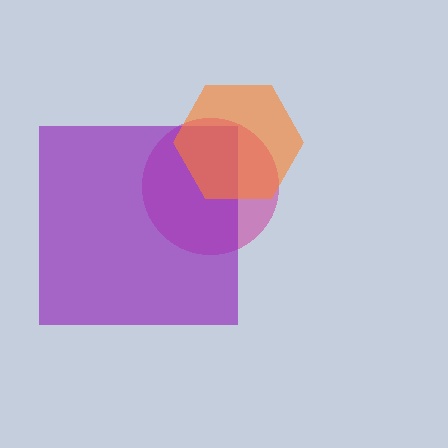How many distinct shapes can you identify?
There are 3 distinct shapes: a magenta circle, a purple square, an orange hexagon.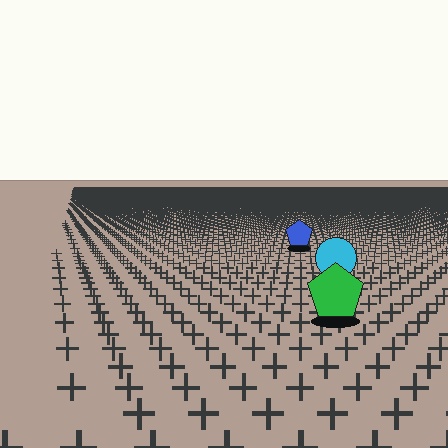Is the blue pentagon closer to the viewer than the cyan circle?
No. The cyan circle is closer — you can tell from the texture gradient: the ground texture is coarser near it.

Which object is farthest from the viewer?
The blue pentagon is farthest from the viewer. It appears smaller and the ground texture around it is denser.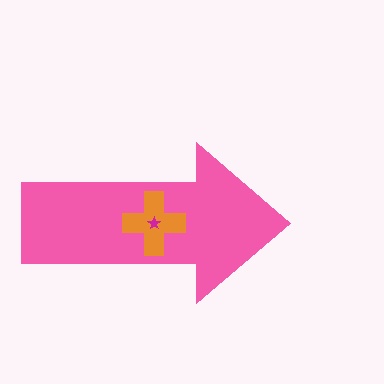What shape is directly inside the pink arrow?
The orange cross.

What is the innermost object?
The magenta star.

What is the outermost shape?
The pink arrow.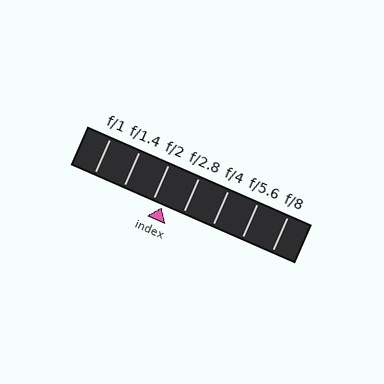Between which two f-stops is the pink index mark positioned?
The index mark is between f/2 and f/2.8.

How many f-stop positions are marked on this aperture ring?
There are 7 f-stop positions marked.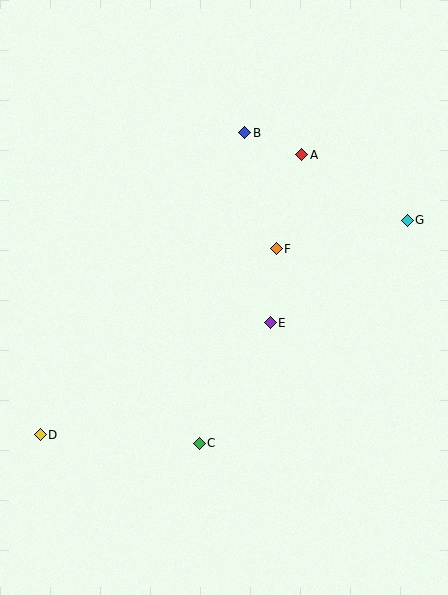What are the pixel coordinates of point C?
Point C is at (199, 443).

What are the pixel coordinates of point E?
Point E is at (270, 323).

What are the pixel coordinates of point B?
Point B is at (245, 133).